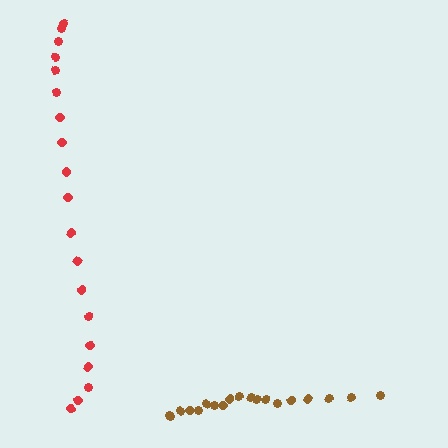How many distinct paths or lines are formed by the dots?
There are 2 distinct paths.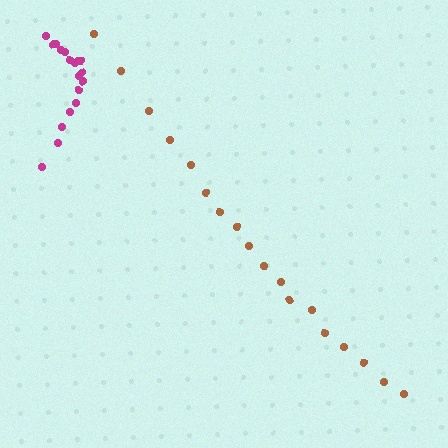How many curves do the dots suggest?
There are 2 distinct paths.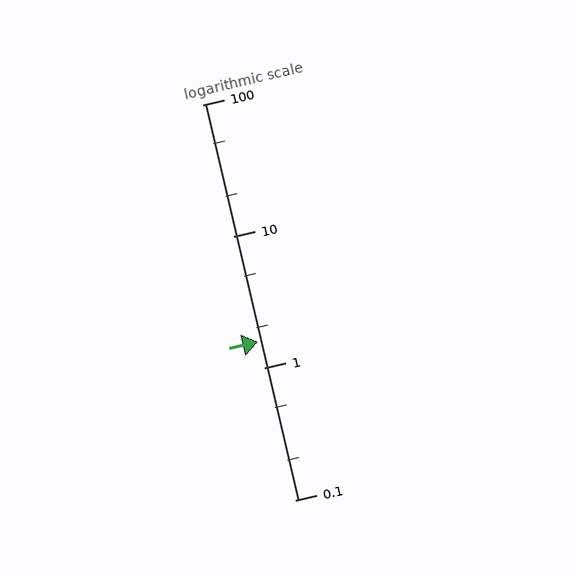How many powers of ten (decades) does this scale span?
The scale spans 3 decades, from 0.1 to 100.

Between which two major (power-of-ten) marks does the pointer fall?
The pointer is between 1 and 10.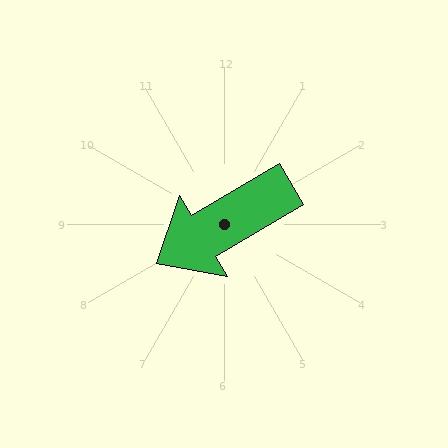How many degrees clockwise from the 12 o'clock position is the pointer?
Approximately 240 degrees.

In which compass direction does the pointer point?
Southwest.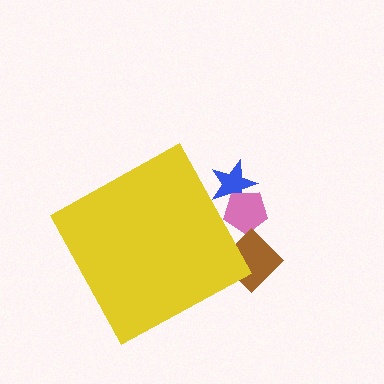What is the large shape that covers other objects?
A yellow diamond.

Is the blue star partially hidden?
Yes, the blue star is partially hidden behind the yellow diamond.